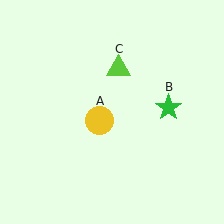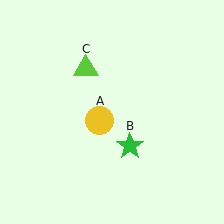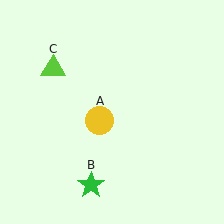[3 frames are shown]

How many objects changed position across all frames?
2 objects changed position: green star (object B), lime triangle (object C).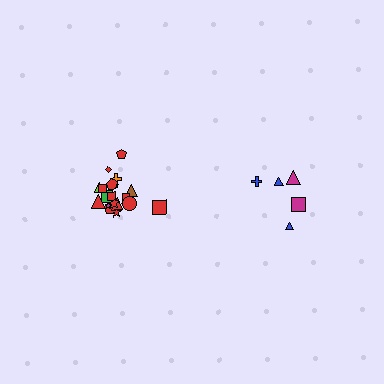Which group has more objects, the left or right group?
The left group.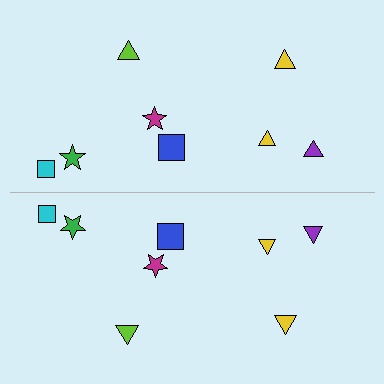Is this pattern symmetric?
Yes, this pattern has bilateral (reflection) symmetry.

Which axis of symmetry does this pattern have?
The pattern has a horizontal axis of symmetry running through the center of the image.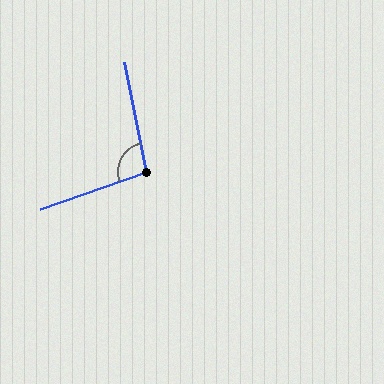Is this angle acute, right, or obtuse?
It is obtuse.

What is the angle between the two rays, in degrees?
Approximately 98 degrees.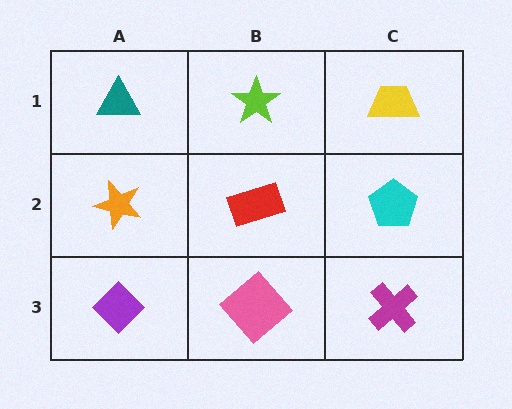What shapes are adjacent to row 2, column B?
A lime star (row 1, column B), a pink diamond (row 3, column B), an orange star (row 2, column A), a cyan pentagon (row 2, column C).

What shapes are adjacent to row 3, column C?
A cyan pentagon (row 2, column C), a pink diamond (row 3, column B).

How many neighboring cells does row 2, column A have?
3.